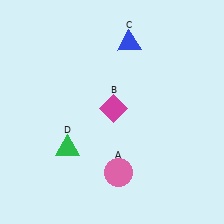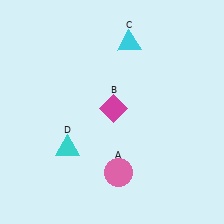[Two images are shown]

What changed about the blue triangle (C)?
In Image 1, C is blue. In Image 2, it changed to cyan.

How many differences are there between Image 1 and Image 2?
There are 2 differences between the two images.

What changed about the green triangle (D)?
In Image 1, D is green. In Image 2, it changed to cyan.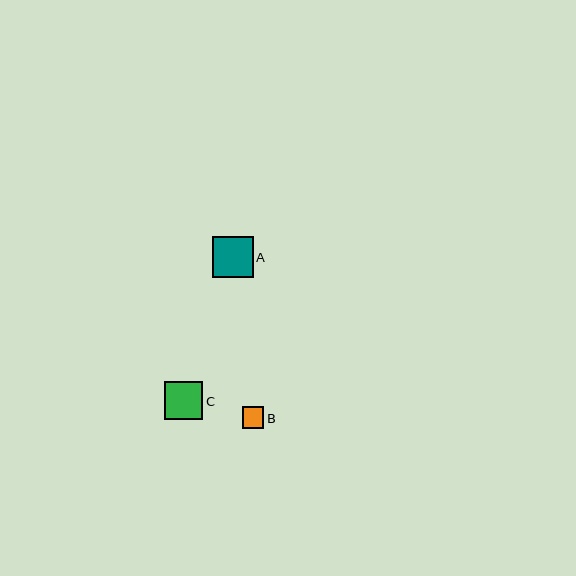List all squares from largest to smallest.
From largest to smallest: A, C, B.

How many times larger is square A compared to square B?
Square A is approximately 1.9 times the size of square B.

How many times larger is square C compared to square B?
Square C is approximately 1.8 times the size of square B.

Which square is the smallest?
Square B is the smallest with a size of approximately 21 pixels.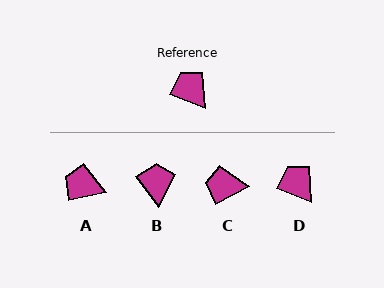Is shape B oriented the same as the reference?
No, it is off by about 31 degrees.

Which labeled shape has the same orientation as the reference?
D.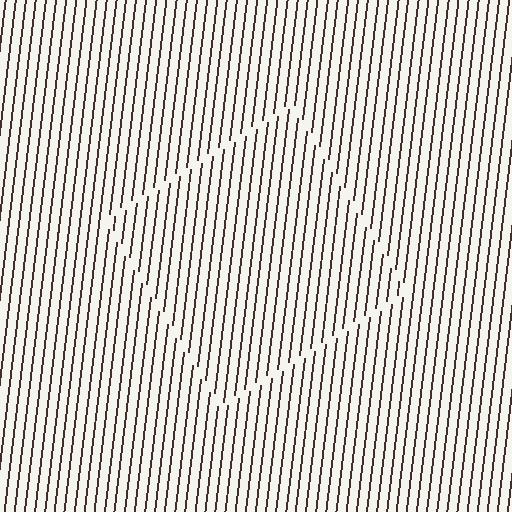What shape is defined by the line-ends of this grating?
An illusory square. The interior of the shape contains the same grating, shifted by half a period — the contour is defined by the phase discontinuity where line-ends from the inner and outer gratings abut.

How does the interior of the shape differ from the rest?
The interior of the shape contains the same grating, shifted by half a period — the contour is defined by the phase discontinuity where line-ends from the inner and outer gratings abut.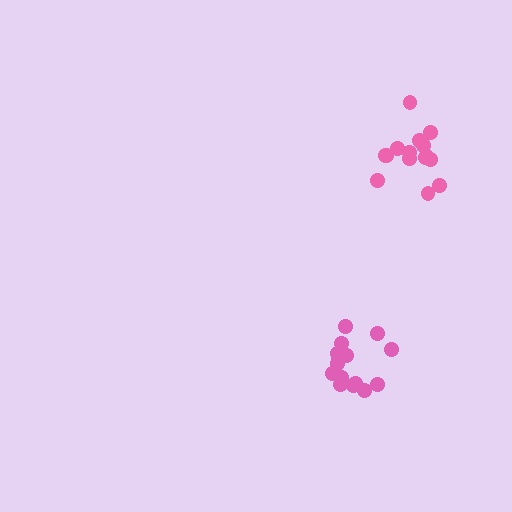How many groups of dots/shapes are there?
There are 2 groups.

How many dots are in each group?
Group 1: 15 dots, Group 2: 16 dots (31 total).